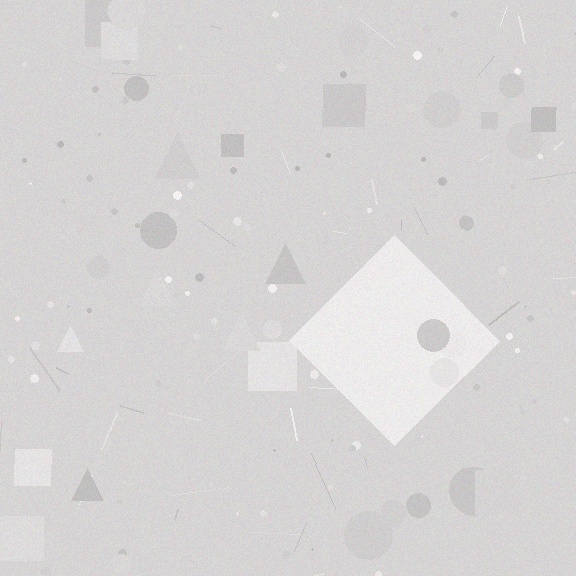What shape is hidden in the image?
A diamond is hidden in the image.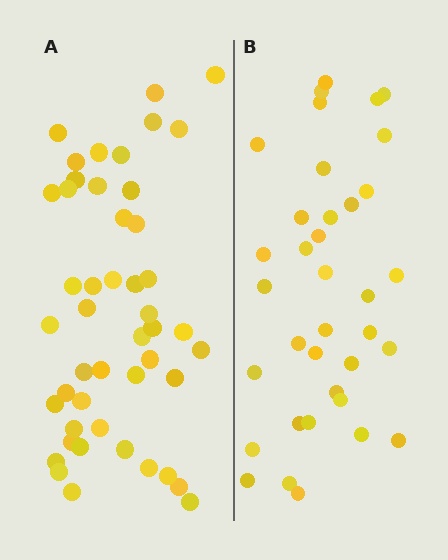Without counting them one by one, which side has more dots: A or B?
Region A (the left region) has more dots.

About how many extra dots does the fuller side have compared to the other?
Region A has roughly 12 or so more dots than region B.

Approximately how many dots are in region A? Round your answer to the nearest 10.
About 50 dots. (The exact count is 47, which rounds to 50.)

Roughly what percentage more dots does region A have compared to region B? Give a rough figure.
About 30% more.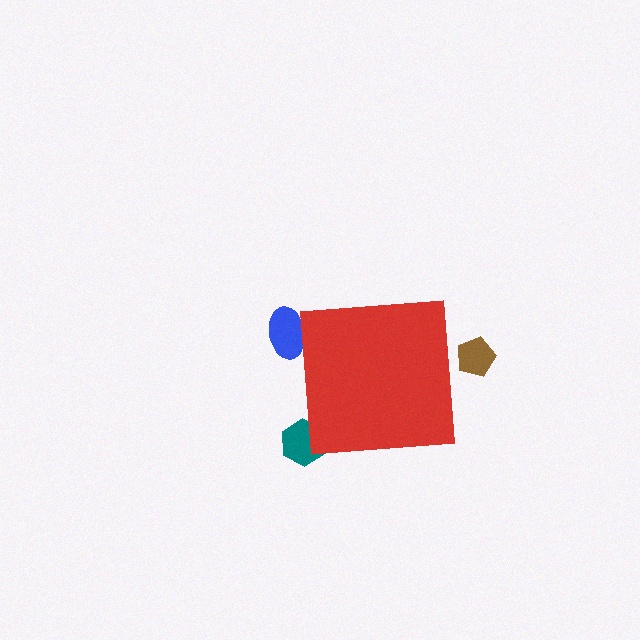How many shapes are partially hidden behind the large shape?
3 shapes are partially hidden.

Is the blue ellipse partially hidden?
Yes, the blue ellipse is partially hidden behind the red square.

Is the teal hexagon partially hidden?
Yes, the teal hexagon is partially hidden behind the red square.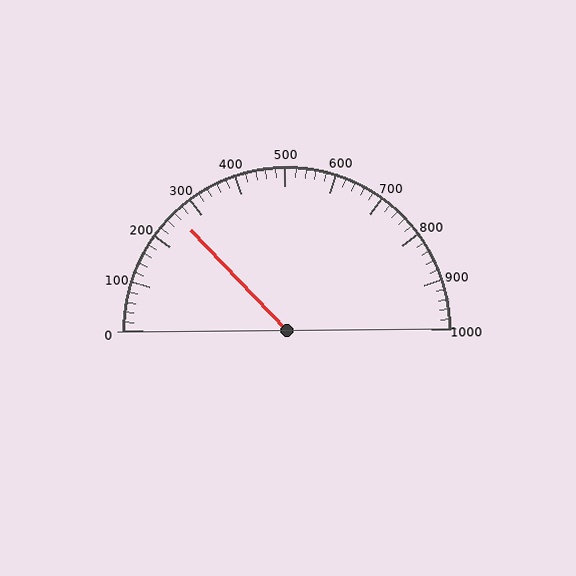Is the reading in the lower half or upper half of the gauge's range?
The reading is in the lower half of the range (0 to 1000).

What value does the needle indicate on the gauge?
The needle indicates approximately 260.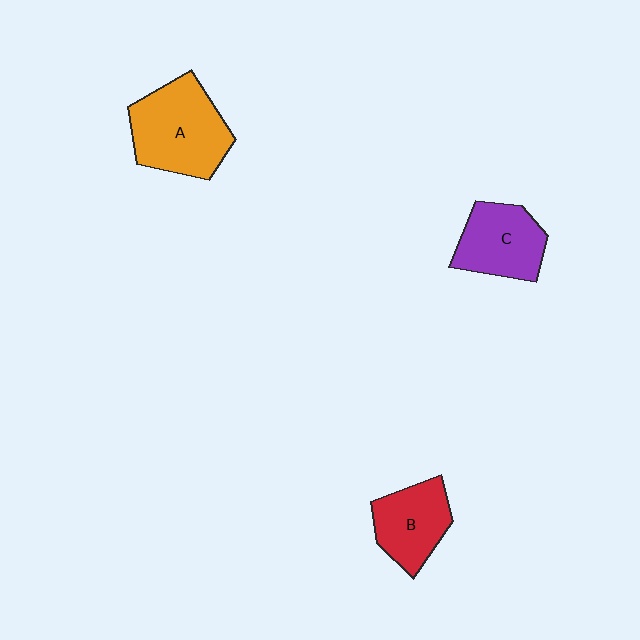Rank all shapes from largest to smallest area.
From largest to smallest: A (orange), C (purple), B (red).